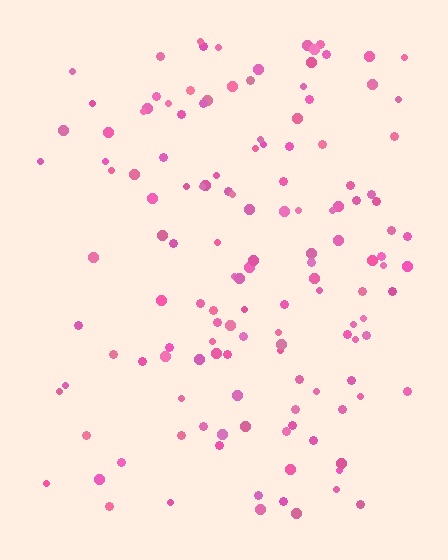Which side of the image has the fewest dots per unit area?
The left.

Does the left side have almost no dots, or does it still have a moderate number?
Still a moderate number, just noticeably fewer than the right.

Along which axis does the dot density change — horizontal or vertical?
Horizontal.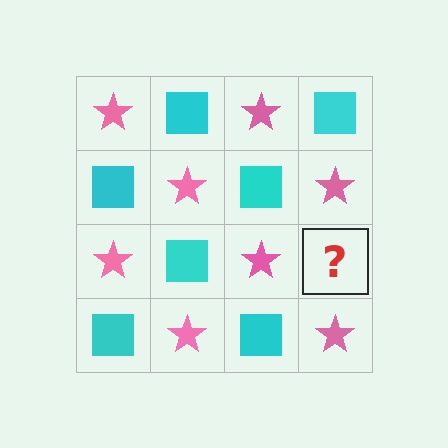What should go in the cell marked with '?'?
The missing cell should contain a cyan square.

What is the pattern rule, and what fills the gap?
The rule is that it alternates pink star and cyan square in a checkerboard pattern. The gap should be filled with a cyan square.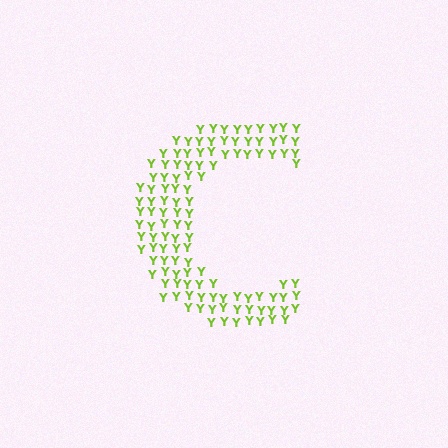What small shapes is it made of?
It is made of small letter Y's.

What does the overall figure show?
The overall figure shows the letter C.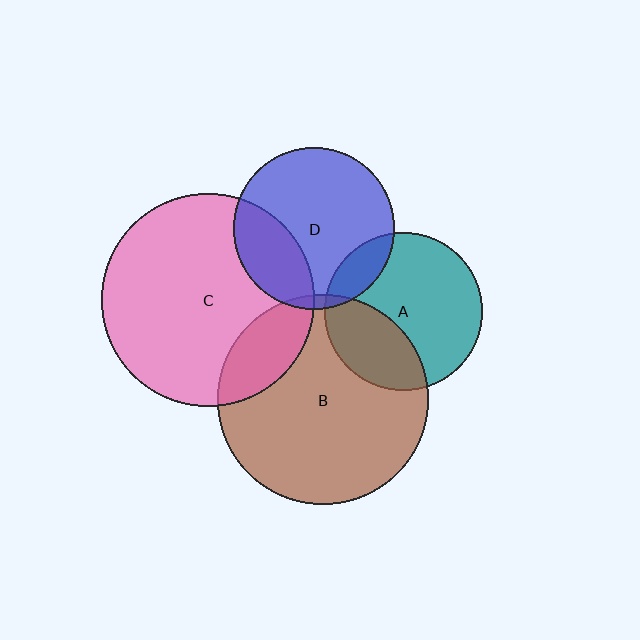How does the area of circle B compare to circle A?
Approximately 1.8 times.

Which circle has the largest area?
Circle C (pink).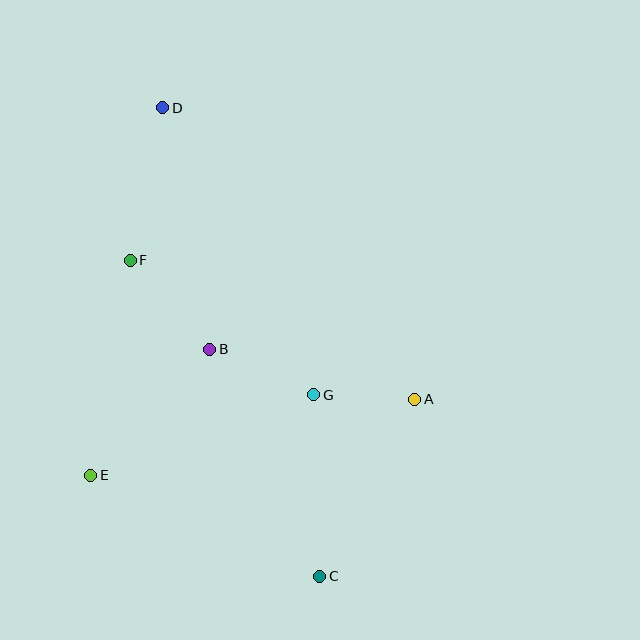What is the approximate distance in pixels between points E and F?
The distance between E and F is approximately 219 pixels.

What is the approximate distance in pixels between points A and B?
The distance between A and B is approximately 211 pixels.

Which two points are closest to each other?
Points A and G are closest to each other.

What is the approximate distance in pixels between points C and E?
The distance between C and E is approximately 250 pixels.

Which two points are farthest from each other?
Points C and D are farthest from each other.